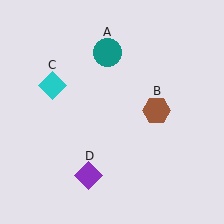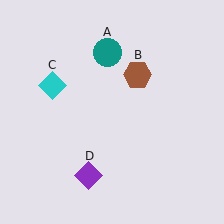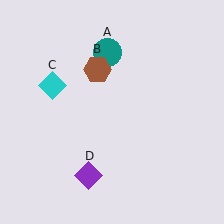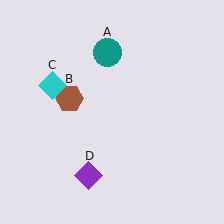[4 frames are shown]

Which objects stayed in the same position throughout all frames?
Teal circle (object A) and cyan diamond (object C) and purple diamond (object D) remained stationary.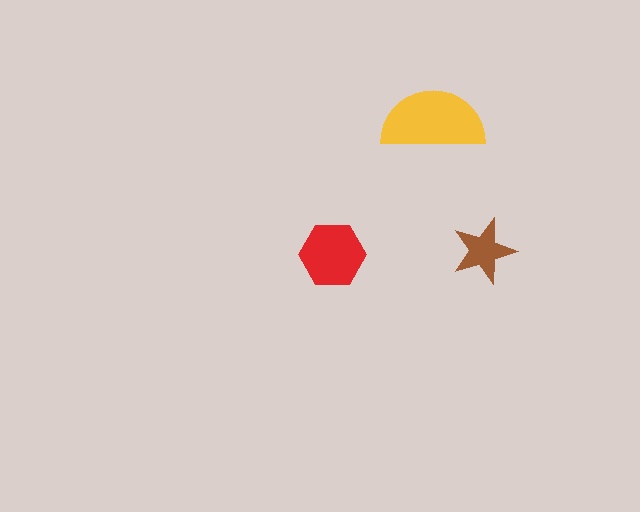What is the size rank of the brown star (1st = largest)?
3rd.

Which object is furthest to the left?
The red hexagon is leftmost.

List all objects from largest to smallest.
The yellow semicircle, the red hexagon, the brown star.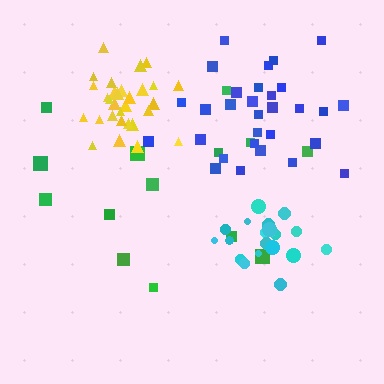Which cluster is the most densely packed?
Yellow.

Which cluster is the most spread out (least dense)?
Green.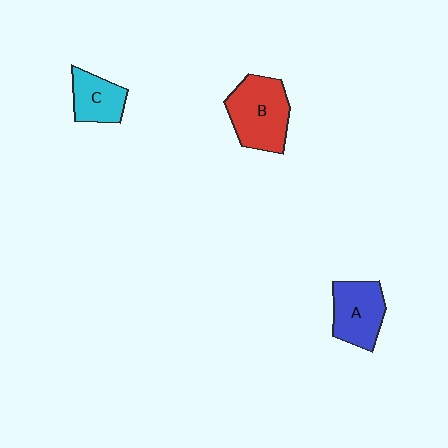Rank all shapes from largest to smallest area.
From largest to smallest: B (red), A (blue), C (cyan).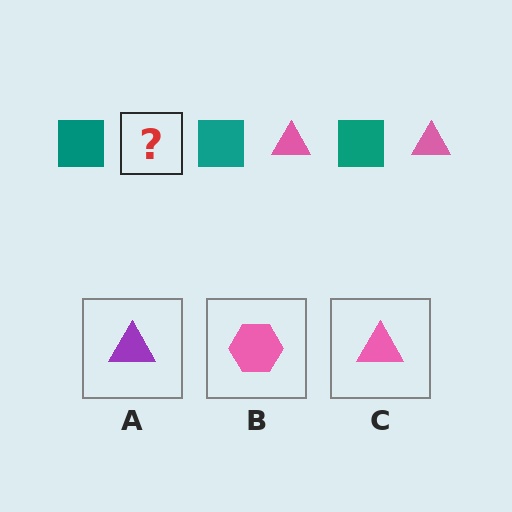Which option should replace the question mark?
Option C.